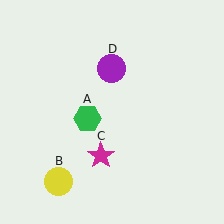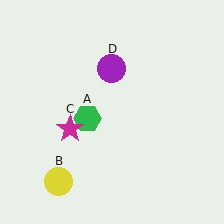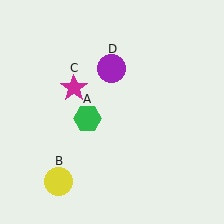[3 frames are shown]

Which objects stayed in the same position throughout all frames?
Green hexagon (object A) and yellow circle (object B) and purple circle (object D) remained stationary.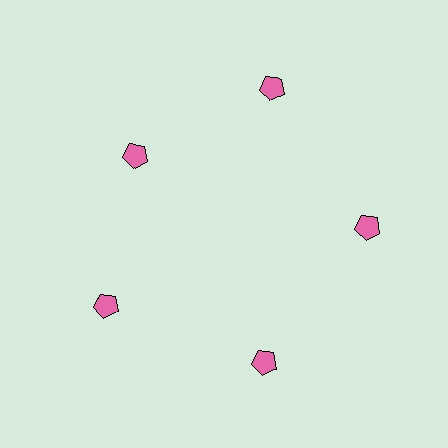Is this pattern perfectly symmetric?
No. The 5 pink pentagons are arranged in a ring, but one element near the 10 o'clock position is pulled inward toward the center, breaking the 5-fold rotational symmetry.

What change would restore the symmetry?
The symmetry would be restored by moving it outward, back onto the ring so that all 5 pentagons sit at equal angles and equal distance from the center.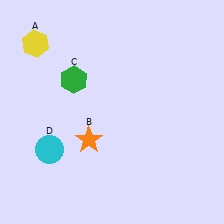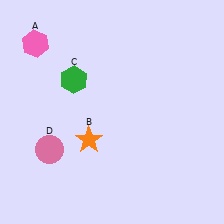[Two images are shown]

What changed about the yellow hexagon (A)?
In Image 1, A is yellow. In Image 2, it changed to pink.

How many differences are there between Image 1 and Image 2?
There are 2 differences between the two images.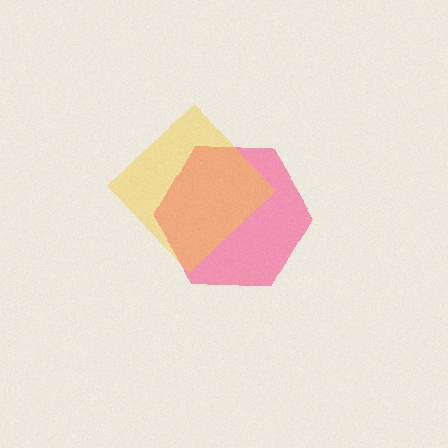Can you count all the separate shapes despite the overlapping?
Yes, there are 2 separate shapes.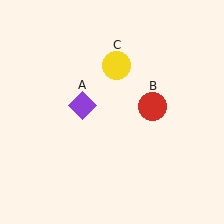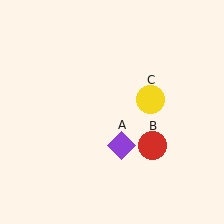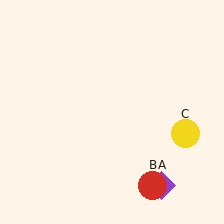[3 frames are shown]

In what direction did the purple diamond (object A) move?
The purple diamond (object A) moved down and to the right.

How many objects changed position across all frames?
3 objects changed position: purple diamond (object A), red circle (object B), yellow circle (object C).